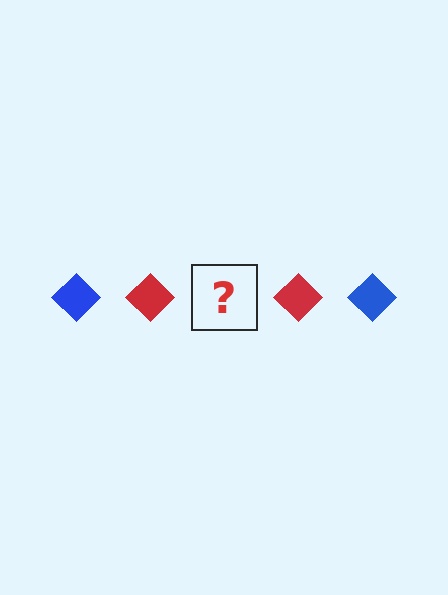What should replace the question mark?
The question mark should be replaced with a blue diamond.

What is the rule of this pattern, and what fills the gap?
The rule is that the pattern cycles through blue, red diamonds. The gap should be filled with a blue diamond.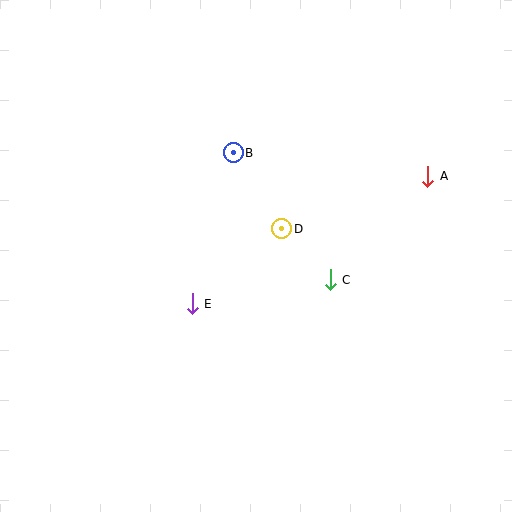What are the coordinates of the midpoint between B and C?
The midpoint between B and C is at (282, 216).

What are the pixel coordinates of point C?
Point C is at (330, 280).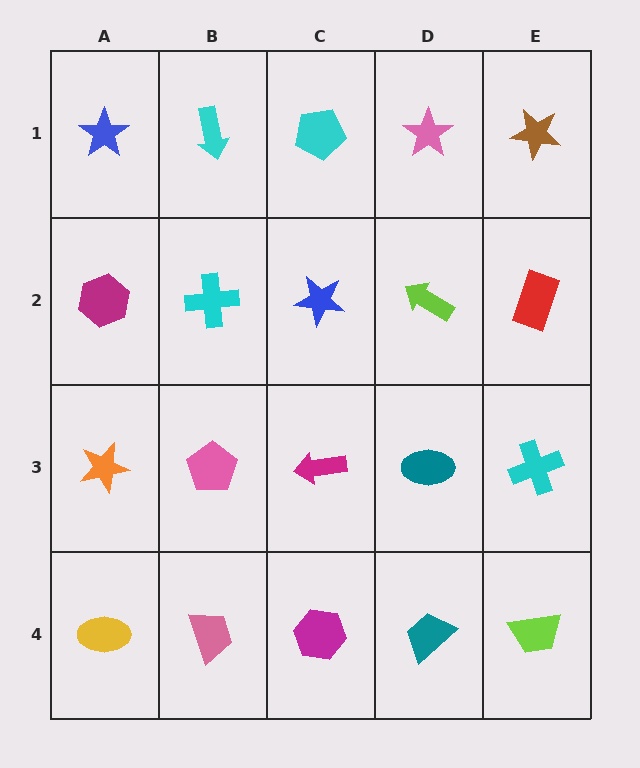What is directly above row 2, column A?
A blue star.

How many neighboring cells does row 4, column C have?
3.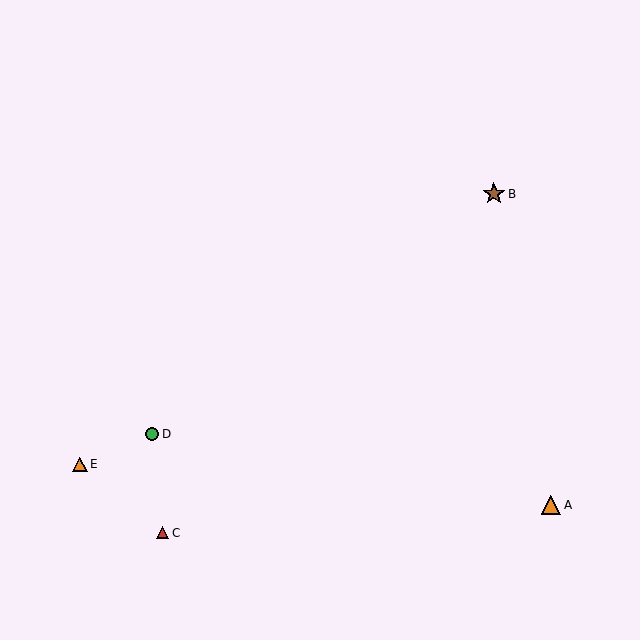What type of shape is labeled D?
Shape D is a green circle.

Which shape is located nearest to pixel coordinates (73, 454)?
The orange triangle (labeled E) at (80, 464) is nearest to that location.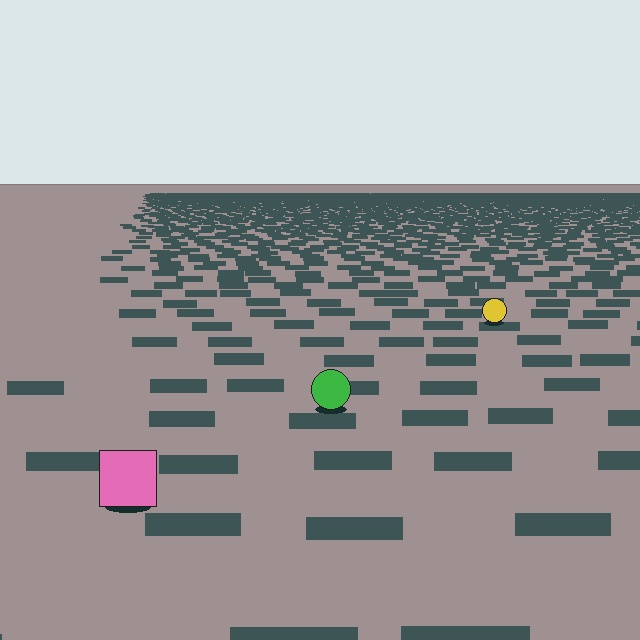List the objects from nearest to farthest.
From nearest to farthest: the pink square, the green circle, the yellow circle.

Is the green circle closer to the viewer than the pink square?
No. The pink square is closer — you can tell from the texture gradient: the ground texture is coarser near it.